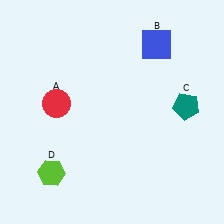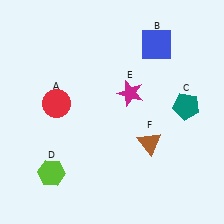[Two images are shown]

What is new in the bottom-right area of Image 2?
A brown triangle (F) was added in the bottom-right area of Image 2.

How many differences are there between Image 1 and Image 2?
There are 2 differences between the two images.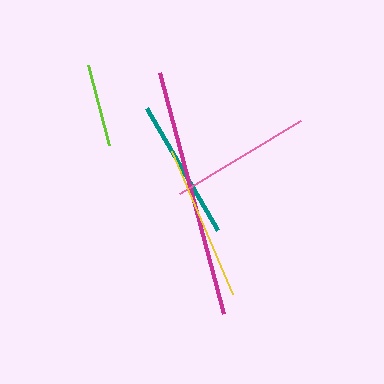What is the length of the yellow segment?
The yellow segment is approximately 156 pixels long.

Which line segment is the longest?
The magenta line is the longest at approximately 249 pixels.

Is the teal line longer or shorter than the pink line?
The pink line is longer than the teal line.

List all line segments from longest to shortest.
From longest to shortest: magenta, yellow, pink, teal, lime.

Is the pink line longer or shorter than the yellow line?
The yellow line is longer than the pink line.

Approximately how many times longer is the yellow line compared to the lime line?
The yellow line is approximately 1.9 times the length of the lime line.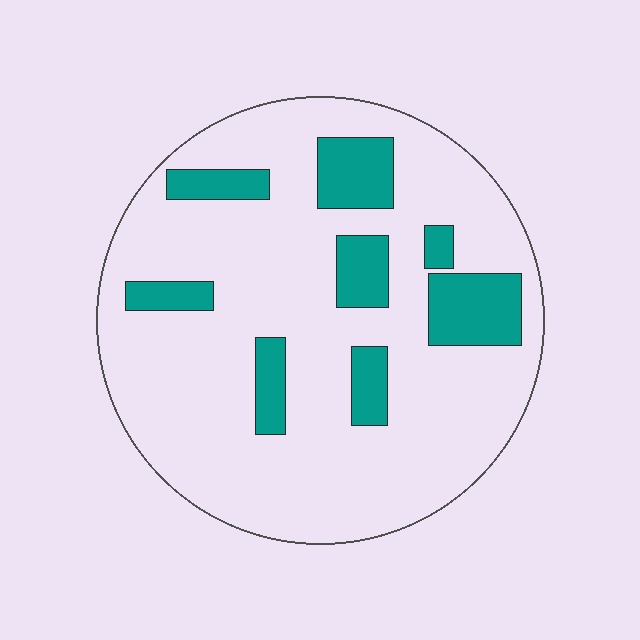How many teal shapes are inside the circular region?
8.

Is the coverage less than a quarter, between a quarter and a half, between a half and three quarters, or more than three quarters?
Less than a quarter.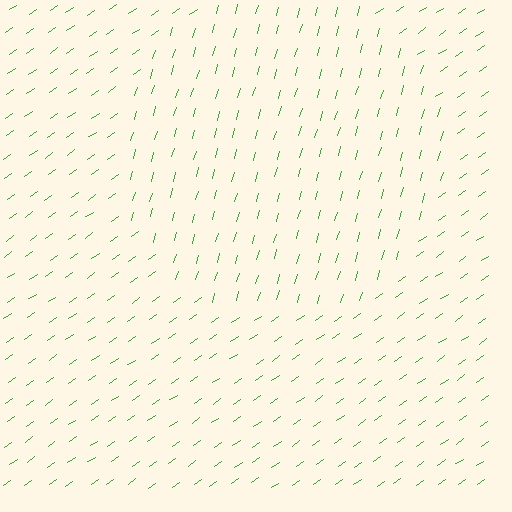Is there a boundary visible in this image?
Yes, there is a texture boundary formed by a change in line orientation.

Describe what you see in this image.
The image is filled with small green line segments. A circle region in the image has lines oriented differently from the surrounding lines, creating a visible texture boundary.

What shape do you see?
I see a circle.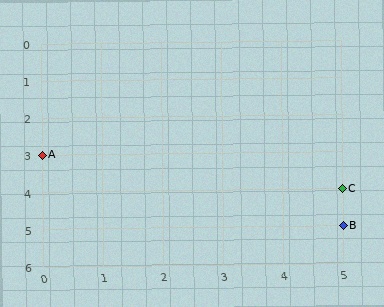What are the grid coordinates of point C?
Point C is at grid coordinates (5, 4).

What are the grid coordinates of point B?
Point B is at grid coordinates (5, 5).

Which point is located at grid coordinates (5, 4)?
Point C is at (5, 4).